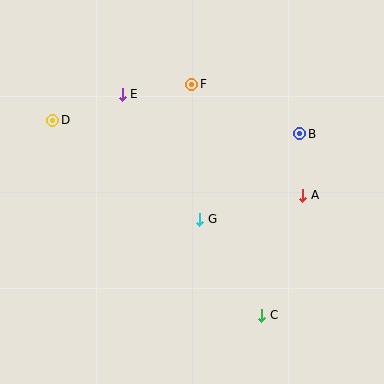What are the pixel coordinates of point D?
Point D is at (53, 120).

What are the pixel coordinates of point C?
Point C is at (262, 315).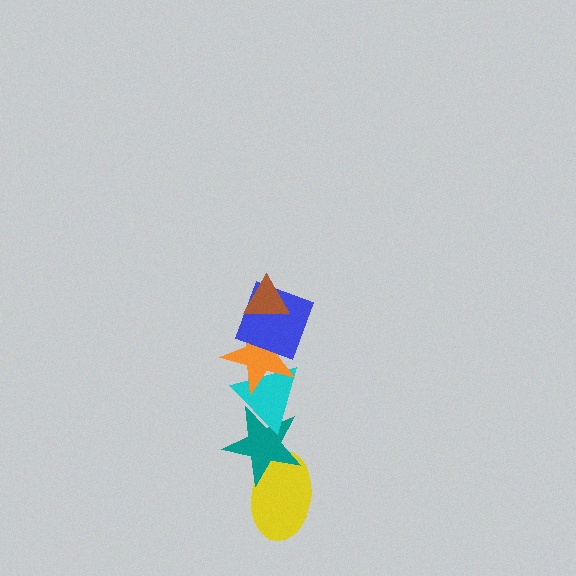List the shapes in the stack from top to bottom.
From top to bottom: the brown triangle, the blue square, the orange star, the cyan triangle, the teal star, the yellow ellipse.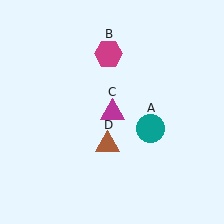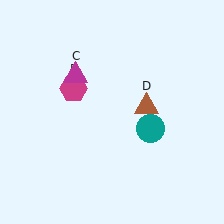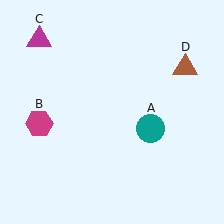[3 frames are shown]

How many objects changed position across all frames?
3 objects changed position: magenta hexagon (object B), magenta triangle (object C), brown triangle (object D).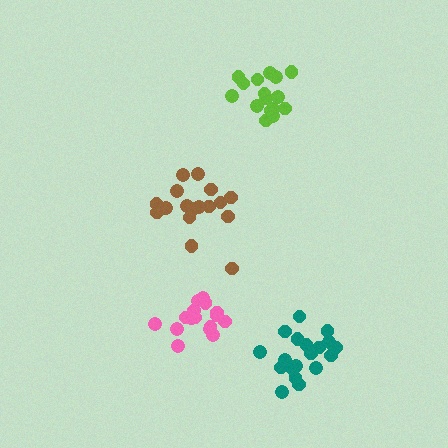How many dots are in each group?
Group 1: 20 dots, Group 2: 17 dots, Group 3: 16 dots, Group 4: 16 dots (69 total).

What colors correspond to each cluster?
The clusters are colored: teal, brown, pink, lime.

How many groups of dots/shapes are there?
There are 4 groups.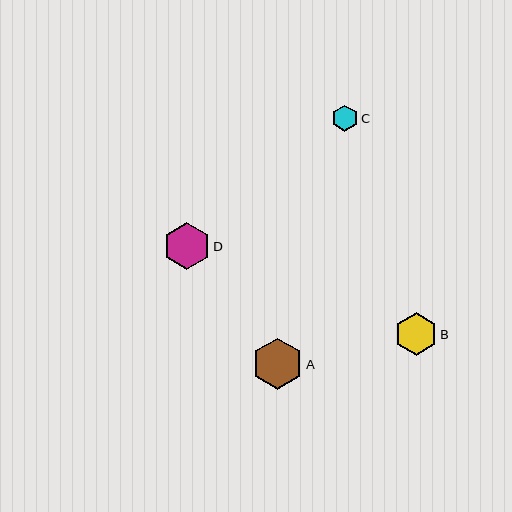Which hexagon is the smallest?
Hexagon C is the smallest with a size of approximately 26 pixels.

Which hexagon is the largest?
Hexagon A is the largest with a size of approximately 51 pixels.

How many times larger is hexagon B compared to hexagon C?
Hexagon B is approximately 1.6 times the size of hexagon C.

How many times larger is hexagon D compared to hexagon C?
Hexagon D is approximately 1.8 times the size of hexagon C.